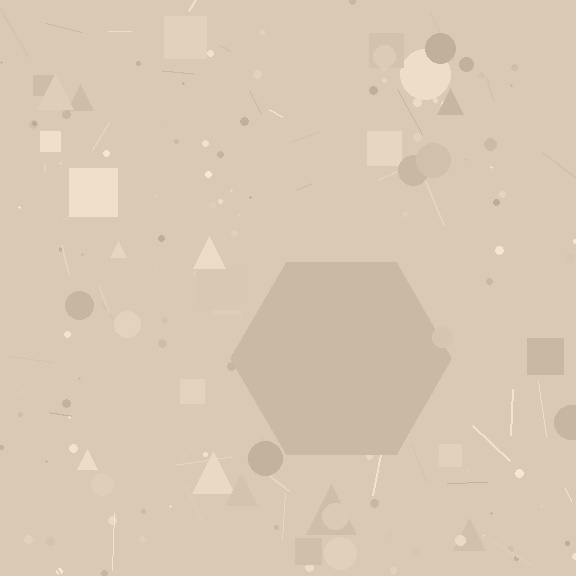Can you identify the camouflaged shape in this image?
The camouflaged shape is a hexagon.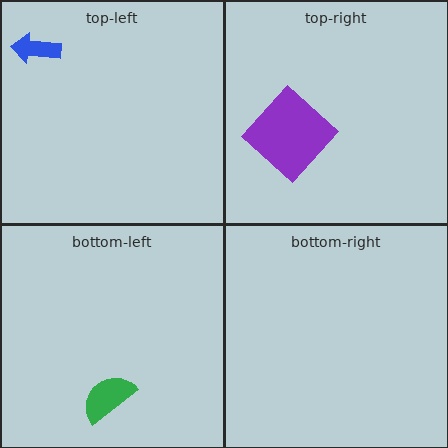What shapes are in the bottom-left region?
The green semicircle.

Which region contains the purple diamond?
The top-right region.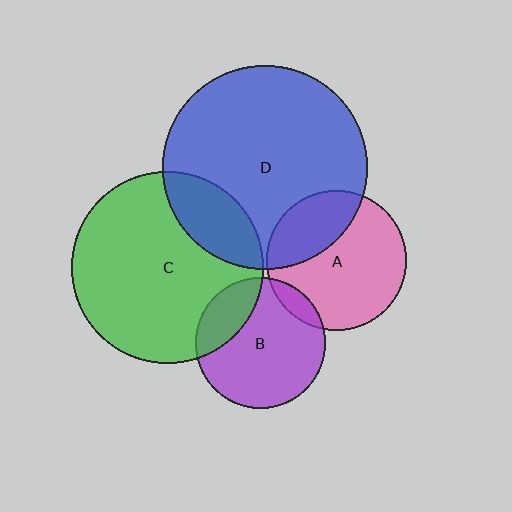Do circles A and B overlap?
Yes.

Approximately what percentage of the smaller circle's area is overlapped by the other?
Approximately 10%.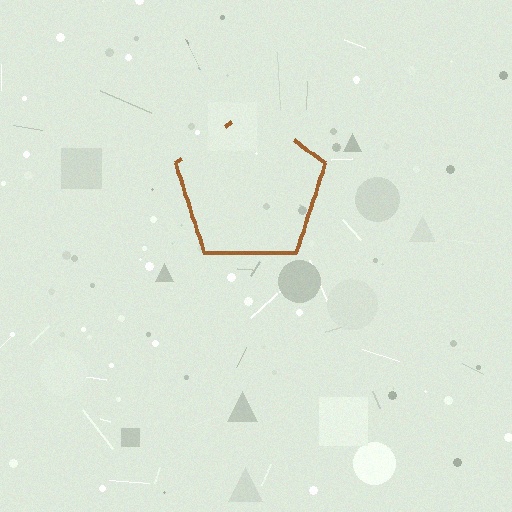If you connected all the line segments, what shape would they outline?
They would outline a pentagon.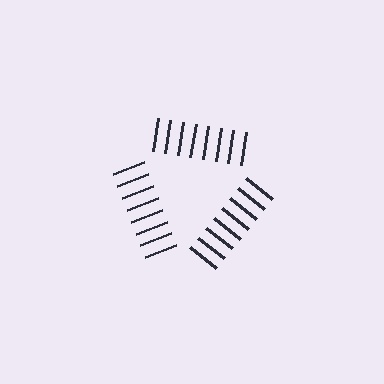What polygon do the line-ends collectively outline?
An illusory triangle — the line segments terminate on its edges but no continuous stroke is drawn.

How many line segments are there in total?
24 — 8 along each of the 3 edges.